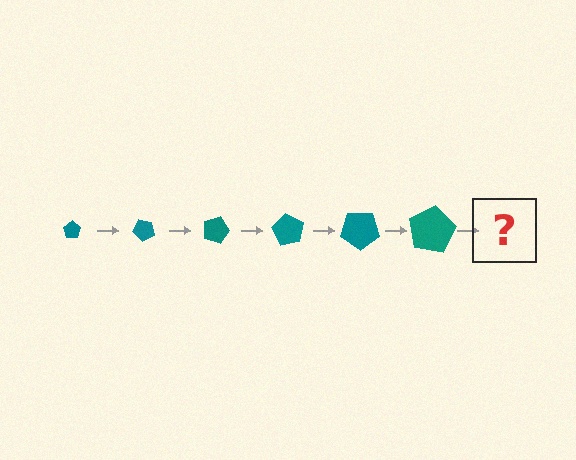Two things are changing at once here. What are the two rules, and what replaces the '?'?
The two rules are that the pentagon grows larger each step and it rotates 45 degrees each step. The '?' should be a pentagon, larger than the previous one and rotated 270 degrees from the start.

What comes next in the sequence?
The next element should be a pentagon, larger than the previous one and rotated 270 degrees from the start.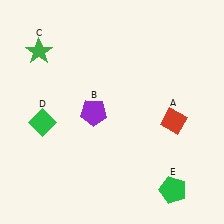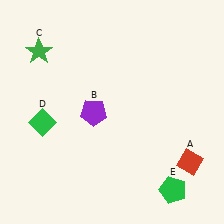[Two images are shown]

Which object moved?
The red diamond (A) moved down.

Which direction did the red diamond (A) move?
The red diamond (A) moved down.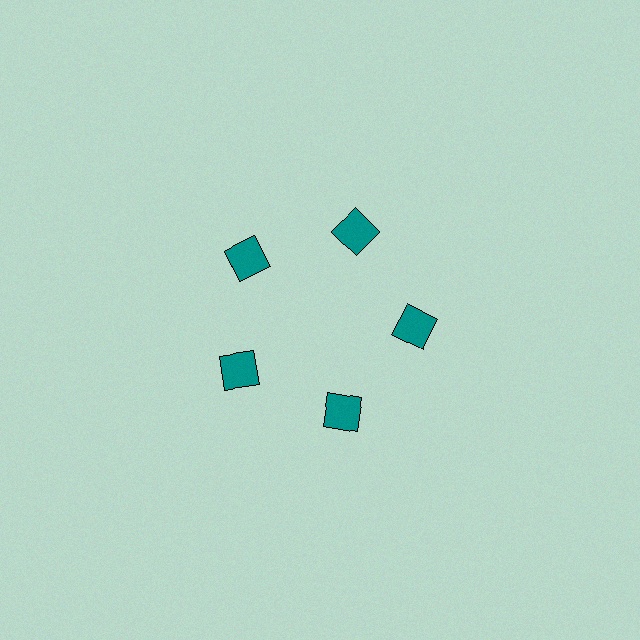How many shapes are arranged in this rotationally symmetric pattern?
There are 5 shapes, arranged in 5 groups of 1.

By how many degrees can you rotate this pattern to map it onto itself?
The pattern maps onto itself every 72 degrees of rotation.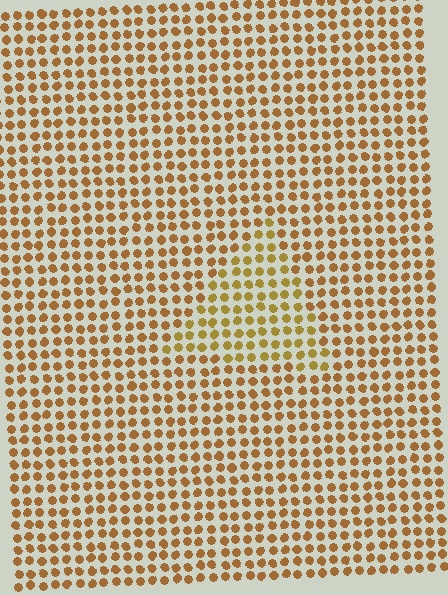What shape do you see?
I see a triangle.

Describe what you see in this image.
The image is filled with small brown elements in a uniform arrangement. A triangle-shaped region is visible where the elements are tinted to a slightly different hue, forming a subtle color boundary.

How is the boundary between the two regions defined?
The boundary is defined purely by a slight shift in hue (about 19 degrees). Spacing, size, and orientation are identical on both sides.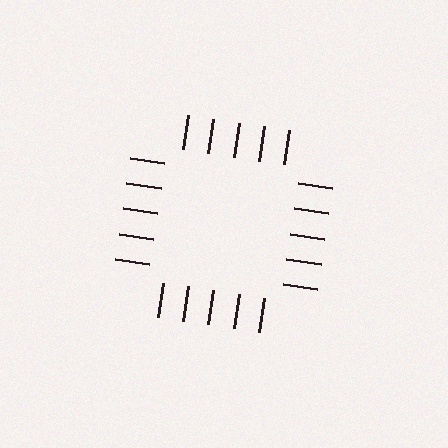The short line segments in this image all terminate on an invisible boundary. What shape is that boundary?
An illusory square — the line segments terminate on its edges but no continuous stroke is drawn.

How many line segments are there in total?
20 — 5 along each of the 4 edges.